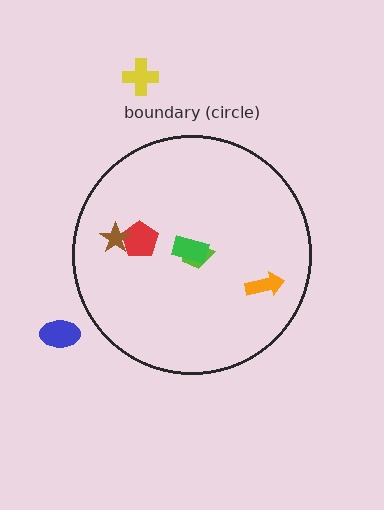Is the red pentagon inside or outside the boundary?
Inside.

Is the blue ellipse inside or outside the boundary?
Outside.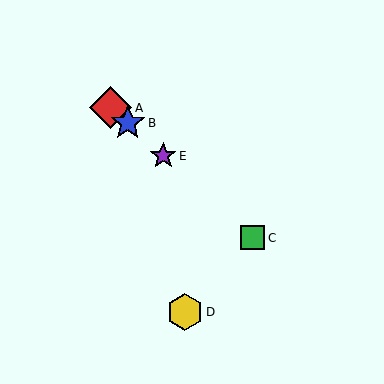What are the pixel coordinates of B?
Object B is at (128, 123).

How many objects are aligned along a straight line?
4 objects (A, B, C, E) are aligned along a straight line.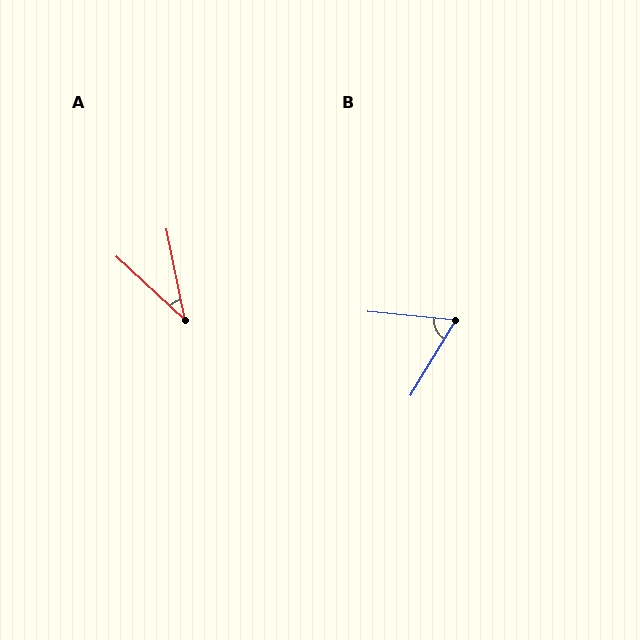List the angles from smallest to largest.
A (35°), B (65°).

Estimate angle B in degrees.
Approximately 65 degrees.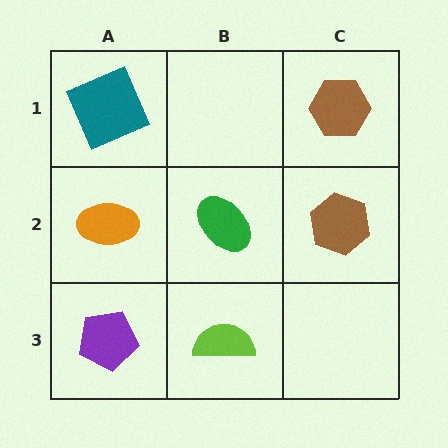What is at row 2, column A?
An orange ellipse.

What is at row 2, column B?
A green ellipse.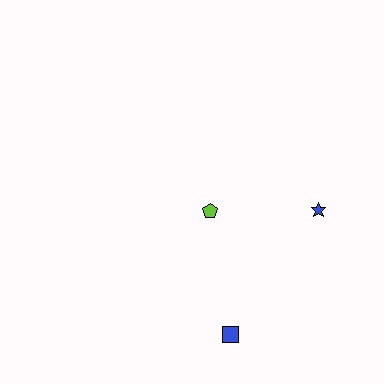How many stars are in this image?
There is 1 star.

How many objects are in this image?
There are 3 objects.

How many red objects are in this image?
There are no red objects.